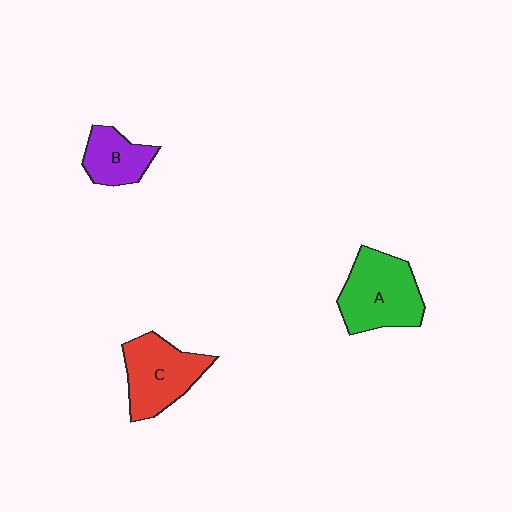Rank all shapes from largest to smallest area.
From largest to smallest: A (green), C (red), B (purple).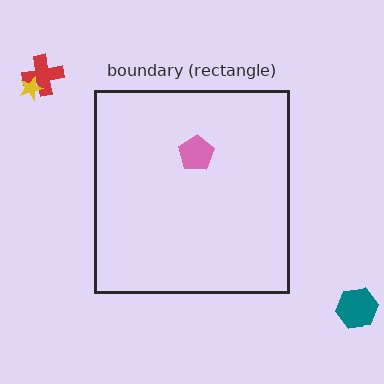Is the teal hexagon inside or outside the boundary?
Outside.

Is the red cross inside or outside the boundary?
Outside.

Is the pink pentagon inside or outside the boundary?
Inside.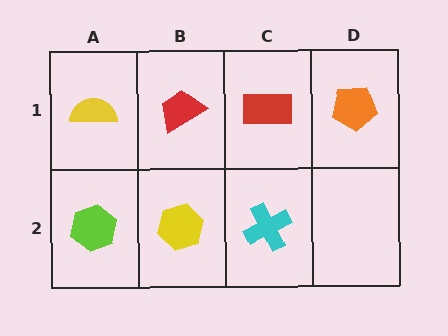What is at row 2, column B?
A yellow hexagon.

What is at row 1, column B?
A red trapezoid.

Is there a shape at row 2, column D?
No, that cell is empty.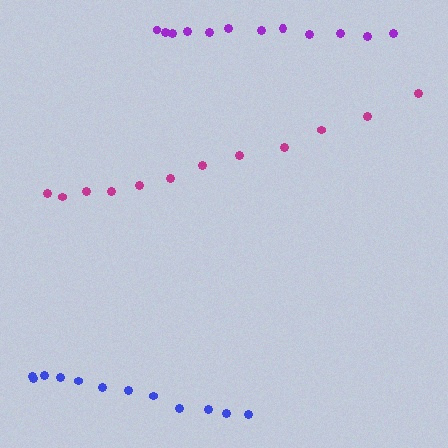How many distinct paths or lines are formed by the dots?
There are 3 distinct paths.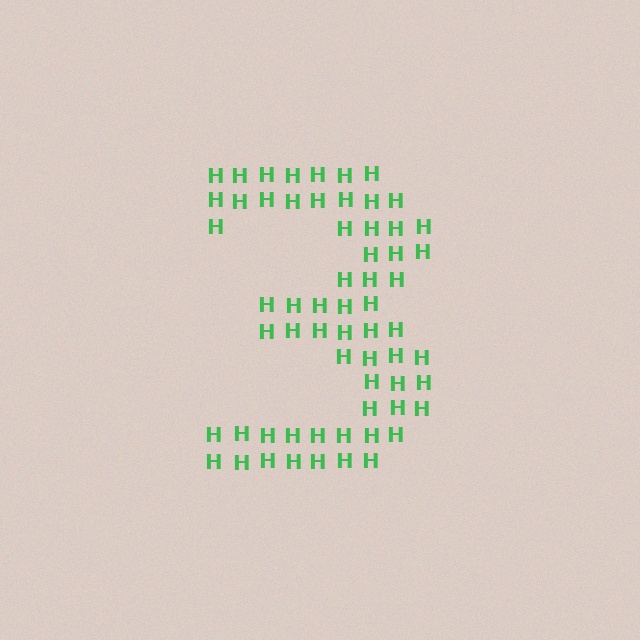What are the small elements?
The small elements are letter H's.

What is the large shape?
The large shape is the digit 3.